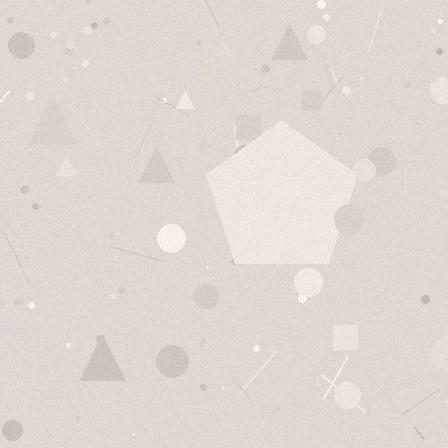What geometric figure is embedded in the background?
A pentagon is embedded in the background.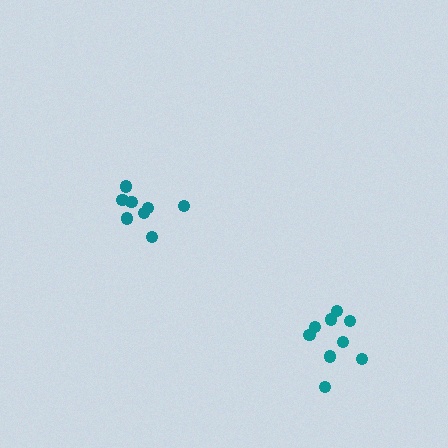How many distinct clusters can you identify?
There are 2 distinct clusters.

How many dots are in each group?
Group 1: 8 dots, Group 2: 9 dots (17 total).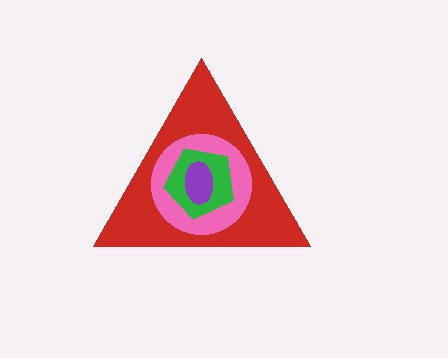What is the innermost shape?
The purple ellipse.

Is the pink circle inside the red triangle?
Yes.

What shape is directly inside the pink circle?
The green pentagon.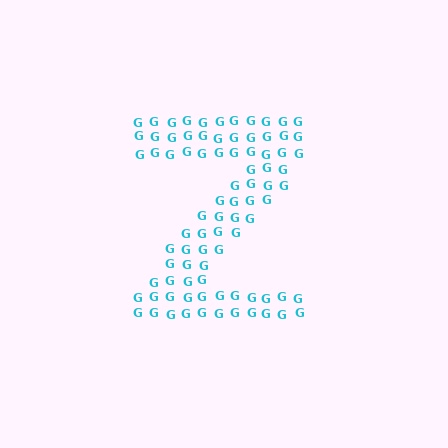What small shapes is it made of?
It is made of small letter G's.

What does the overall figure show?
The overall figure shows the letter Z.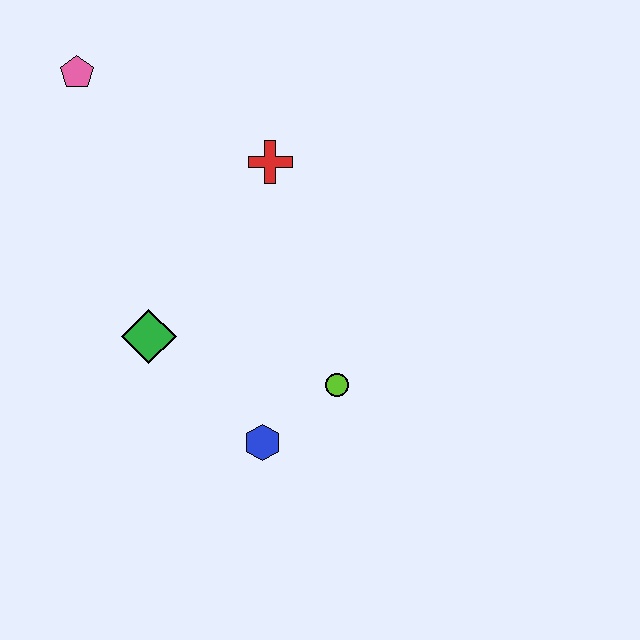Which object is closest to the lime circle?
The blue hexagon is closest to the lime circle.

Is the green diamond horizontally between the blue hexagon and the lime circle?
No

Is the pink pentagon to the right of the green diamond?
No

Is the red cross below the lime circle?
No